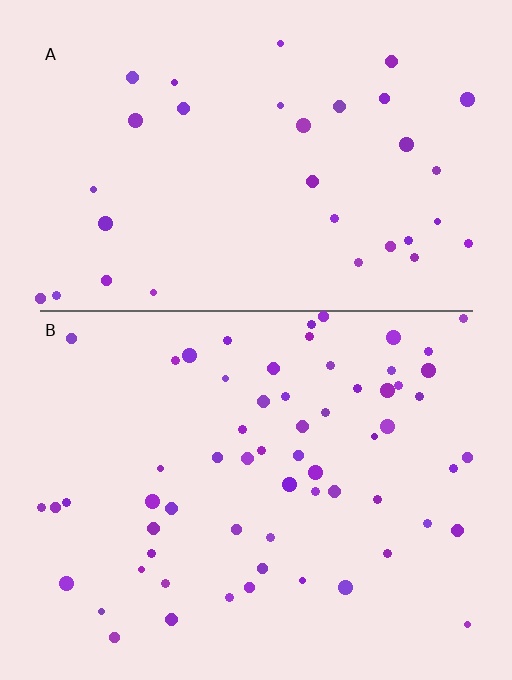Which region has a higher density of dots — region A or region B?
B (the bottom).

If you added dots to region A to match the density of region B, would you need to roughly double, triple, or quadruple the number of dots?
Approximately double.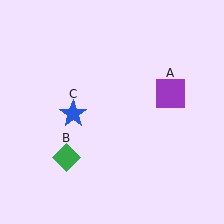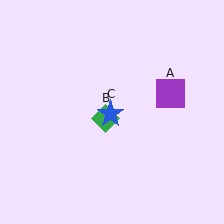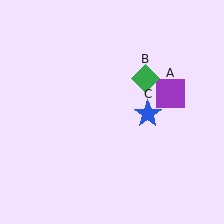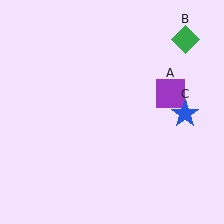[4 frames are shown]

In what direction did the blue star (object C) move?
The blue star (object C) moved right.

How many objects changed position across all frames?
2 objects changed position: green diamond (object B), blue star (object C).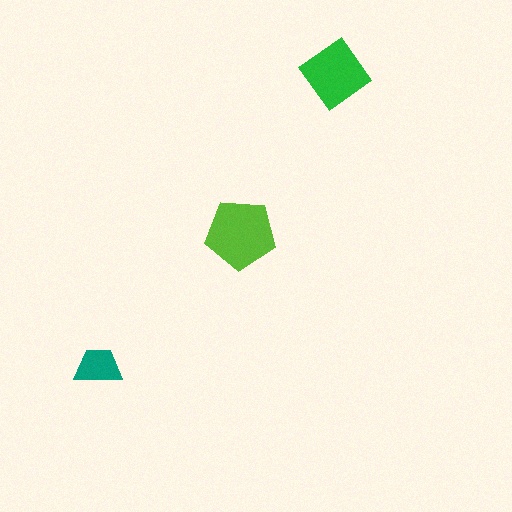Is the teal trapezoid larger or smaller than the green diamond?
Smaller.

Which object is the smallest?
The teal trapezoid.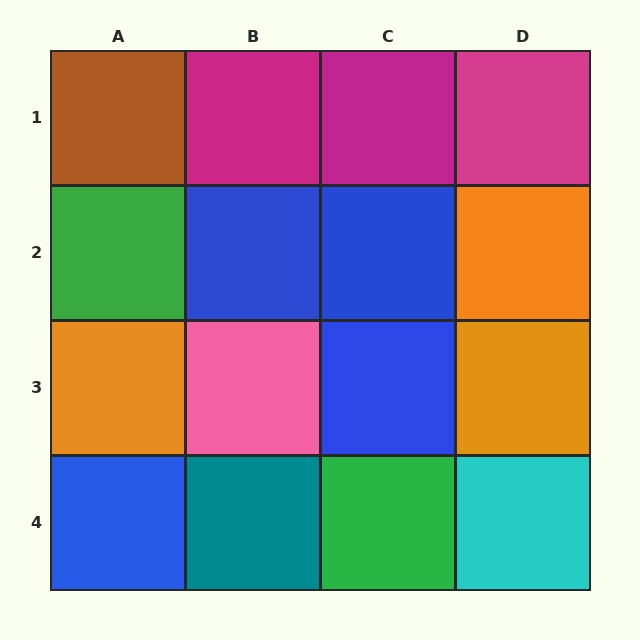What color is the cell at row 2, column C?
Blue.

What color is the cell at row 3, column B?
Pink.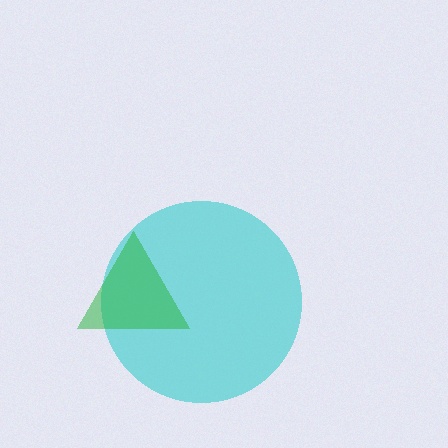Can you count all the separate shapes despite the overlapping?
Yes, there are 2 separate shapes.